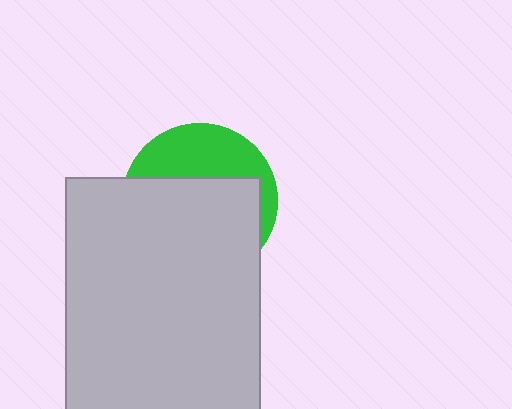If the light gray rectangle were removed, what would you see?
You would see the complete green circle.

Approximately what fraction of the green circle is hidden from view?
Roughly 64% of the green circle is hidden behind the light gray rectangle.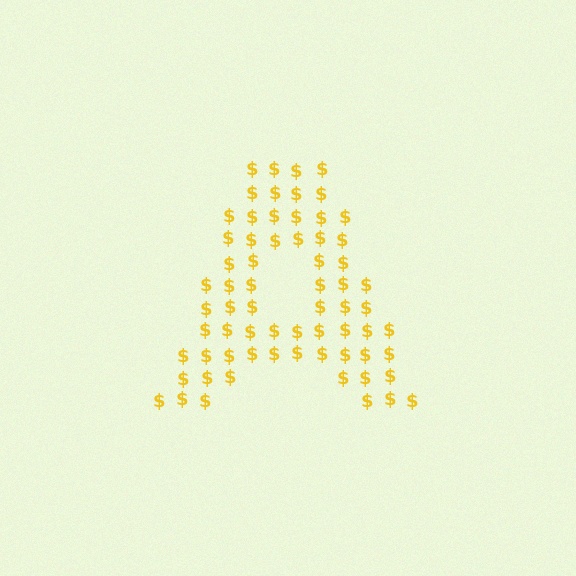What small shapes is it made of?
It is made of small dollar signs.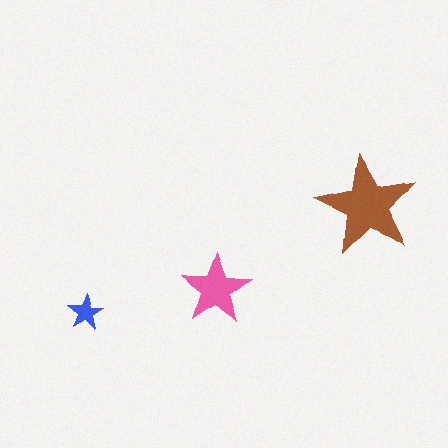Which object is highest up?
The brown star is topmost.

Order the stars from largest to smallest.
the brown one, the pink one, the blue one.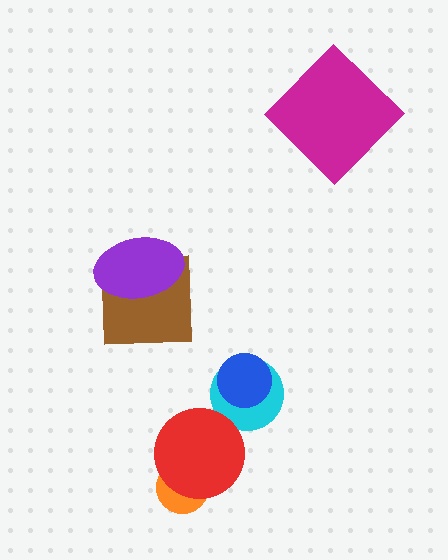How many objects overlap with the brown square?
1 object overlaps with the brown square.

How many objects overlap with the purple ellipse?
1 object overlaps with the purple ellipse.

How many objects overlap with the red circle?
1 object overlaps with the red circle.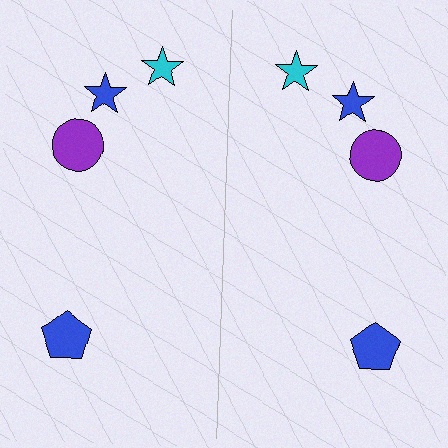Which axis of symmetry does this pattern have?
The pattern has a vertical axis of symmetry running through the center of the image.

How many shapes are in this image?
There are 8 shapes in this image.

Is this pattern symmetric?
Yes, this pattern has bilateral (reflection) symmetry.